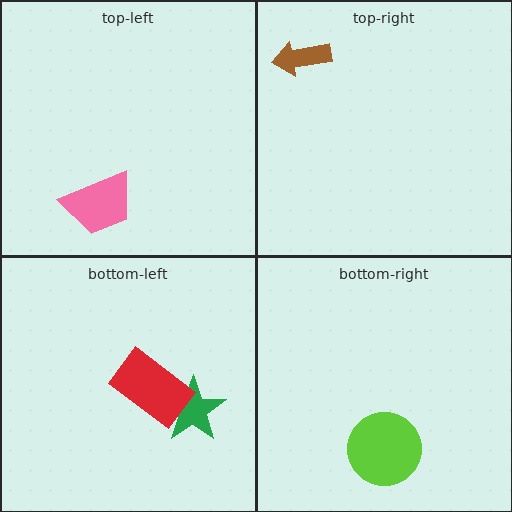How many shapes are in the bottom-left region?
2.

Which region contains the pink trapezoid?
The top-left region.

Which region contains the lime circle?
The bottom-right region.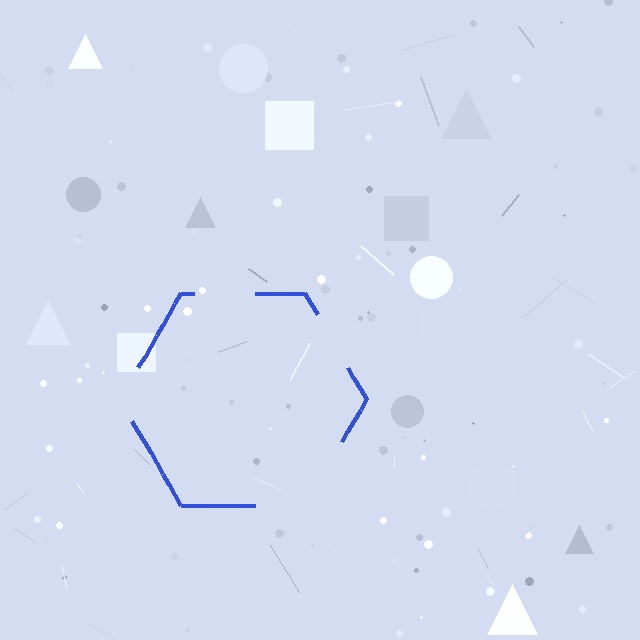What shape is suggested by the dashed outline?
The dashed outline suggests a hexagon.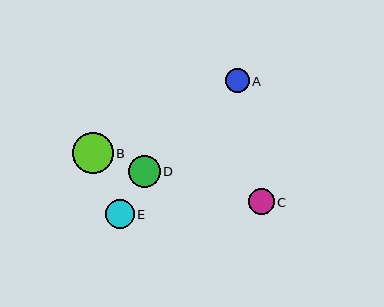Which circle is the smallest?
Circle A is the smallest with a size of approximately 24 pixels.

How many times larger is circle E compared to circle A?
Circle E is approximately 1.2 times the size of circle A.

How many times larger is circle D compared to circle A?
Circle D is approximately 1.3 times the size of circle A.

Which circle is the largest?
Circle B is the largest with a size of approximately 41 pixels.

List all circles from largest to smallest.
From largest to smallest: B, D, E, C, A.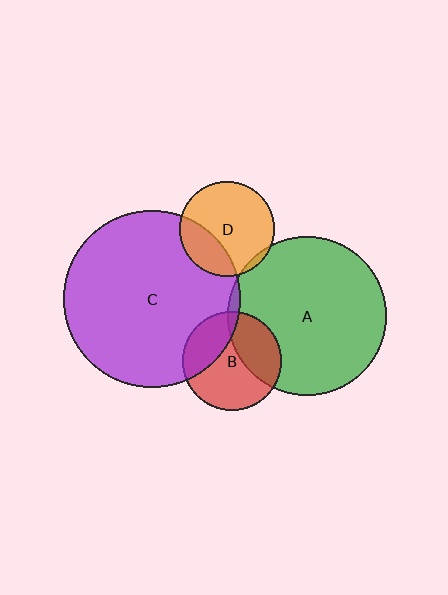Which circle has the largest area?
Circle C (purple).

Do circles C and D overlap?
Yes.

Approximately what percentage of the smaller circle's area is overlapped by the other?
Approximately 25%.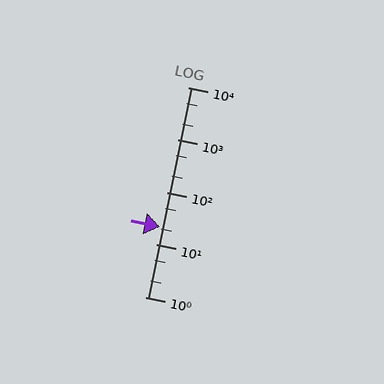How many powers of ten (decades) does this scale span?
The scale spans 4 decades, from 1 to 10000.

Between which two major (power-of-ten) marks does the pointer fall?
The pointer is between 10 and 100.